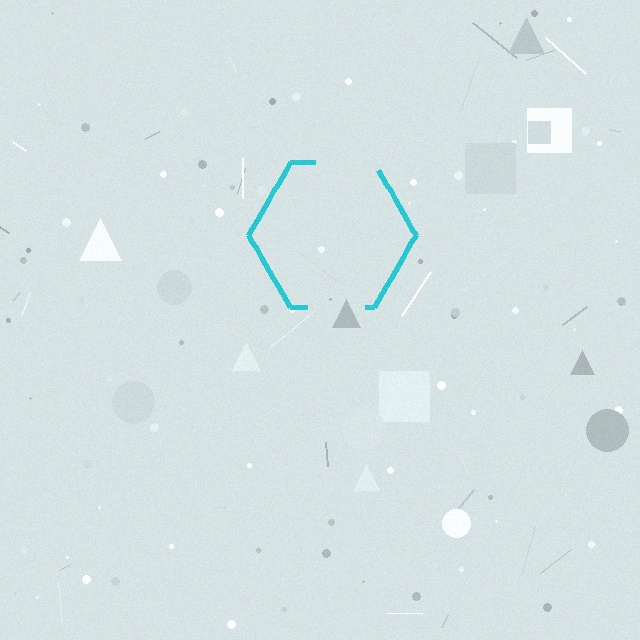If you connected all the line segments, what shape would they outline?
They would outline a hexagon.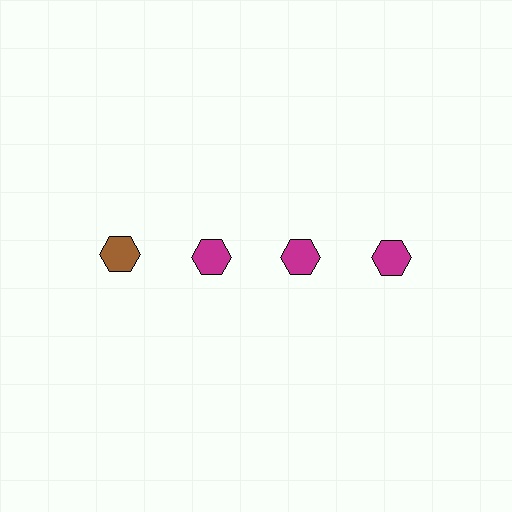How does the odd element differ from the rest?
It has a different color: brown instead of magenta.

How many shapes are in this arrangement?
There are 4 shapes arranged in a grid pattern.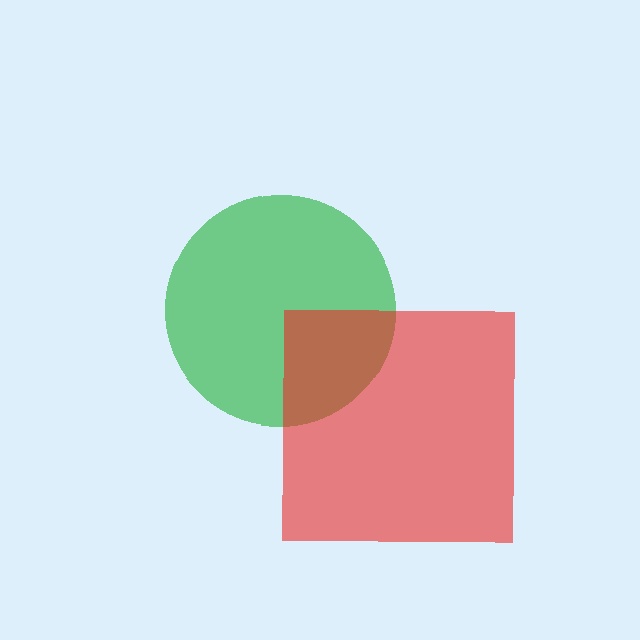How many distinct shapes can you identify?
There are 2 distinct shapes: a green circle, a red square.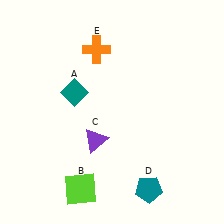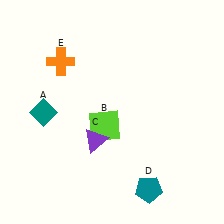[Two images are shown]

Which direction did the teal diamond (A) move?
The teal diamond (A) moved left.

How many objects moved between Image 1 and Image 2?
3 objects moved between the two images.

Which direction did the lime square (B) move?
The lime square (B) moved up.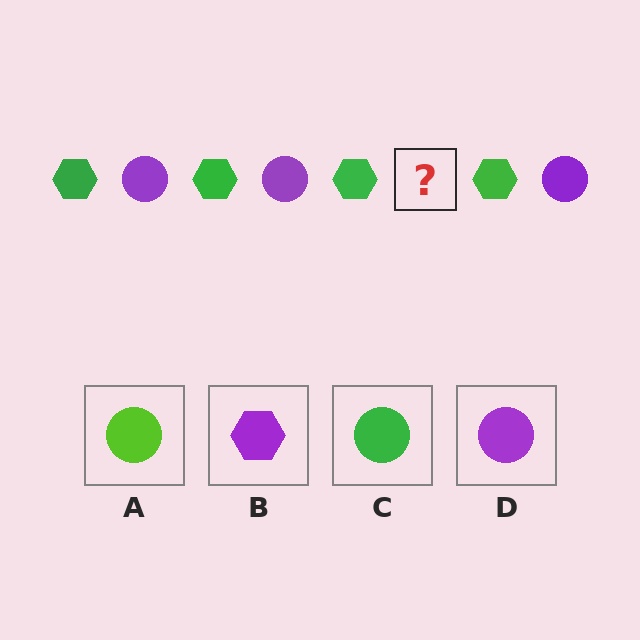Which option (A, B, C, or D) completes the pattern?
D.